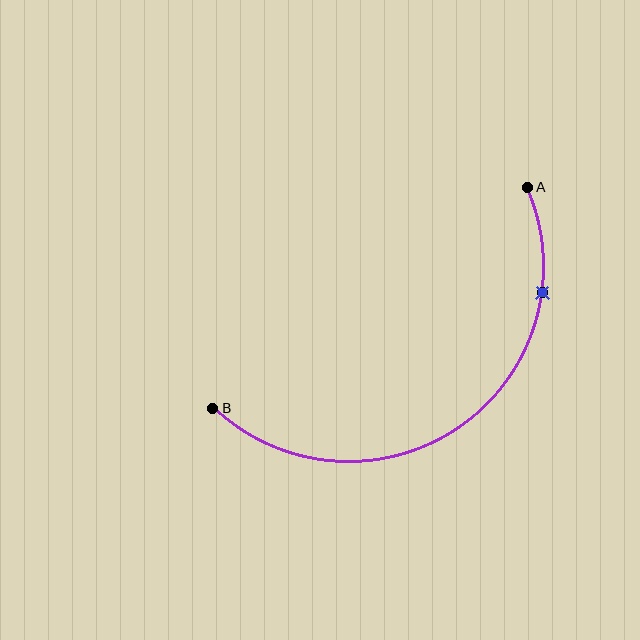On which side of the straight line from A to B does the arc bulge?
The arc bulges below and to the right of the straight line connecting A and B.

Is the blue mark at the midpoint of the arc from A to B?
No. The blue mark lies on the arc but is closer to endpoint A. The arc midpoint would be at the point on the curve equidistant along the arc from both A and B.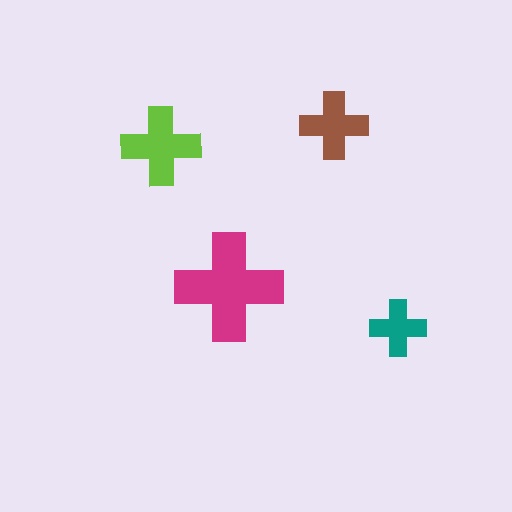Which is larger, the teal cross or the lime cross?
The lime one.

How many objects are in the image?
There are 4 objects in the image.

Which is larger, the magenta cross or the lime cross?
The magenta one.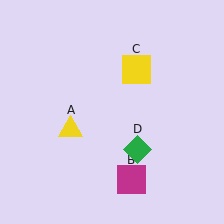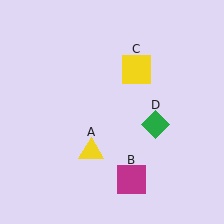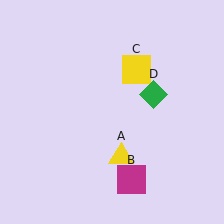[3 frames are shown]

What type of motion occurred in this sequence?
The yellow triangle (object A), green diamond (object D) rotated counterclockwise around the center of the scene.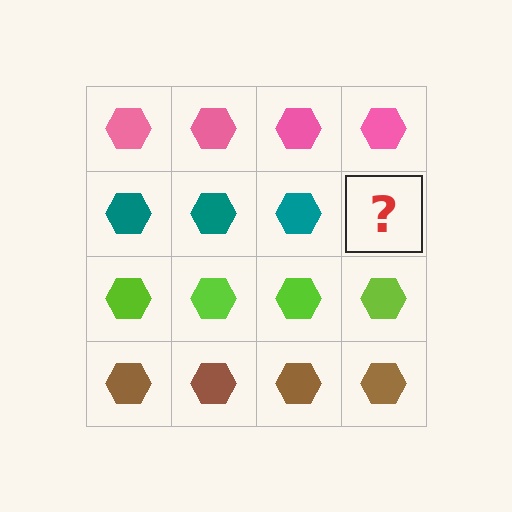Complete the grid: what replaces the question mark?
The question mark should be replaced with a teal hexagon.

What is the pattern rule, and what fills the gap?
The rule is that each row has a consistent color. The gap should be filled with a teal hexagon.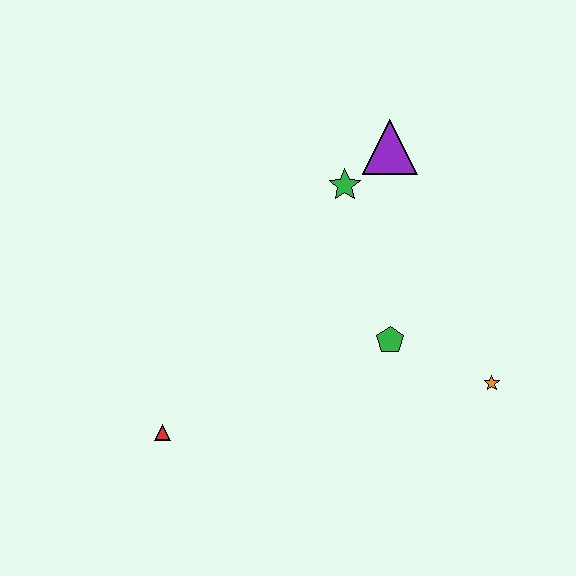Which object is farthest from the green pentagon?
The red triangle is farthest from the green pentagon.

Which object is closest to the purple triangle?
The green star is closest to the purple triangle.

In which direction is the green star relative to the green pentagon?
The green star is above the green pentagon.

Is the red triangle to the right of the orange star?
No